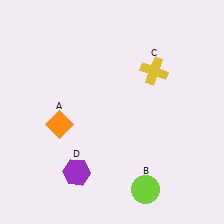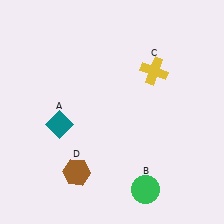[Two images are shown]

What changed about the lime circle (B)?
In Image 1, B is lime. In Image 2, it changed to green.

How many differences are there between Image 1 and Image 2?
There are 3 differences between the two images.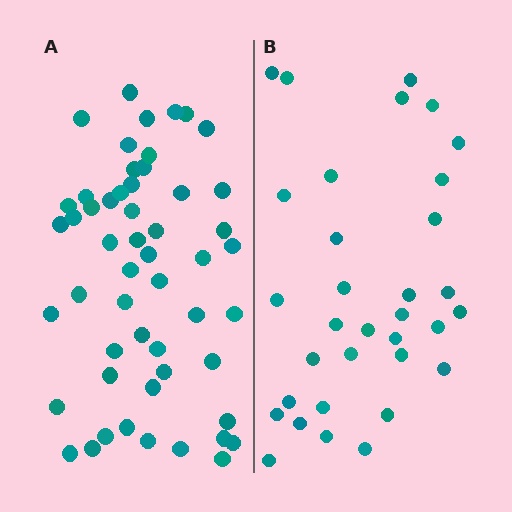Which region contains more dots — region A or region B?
Region A (the left region) has more dots.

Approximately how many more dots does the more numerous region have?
Region A has approximately 20 more dots than region B.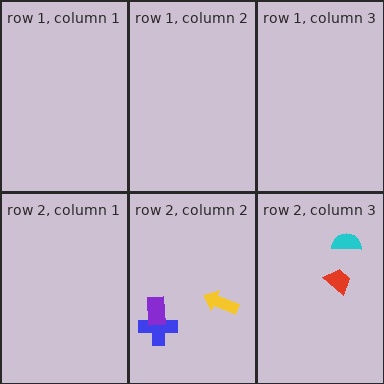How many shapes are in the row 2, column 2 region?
3.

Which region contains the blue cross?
The row 2, column 2 region.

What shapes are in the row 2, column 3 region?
The red trapezoid, the cyan semicircle.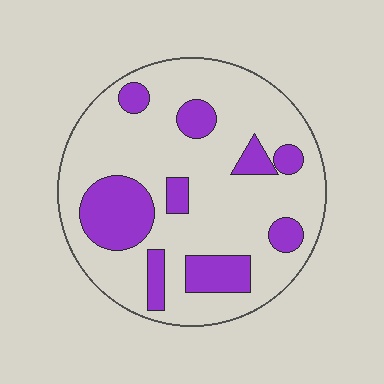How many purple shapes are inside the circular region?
9.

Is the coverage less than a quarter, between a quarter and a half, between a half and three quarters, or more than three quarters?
Less than a quarter.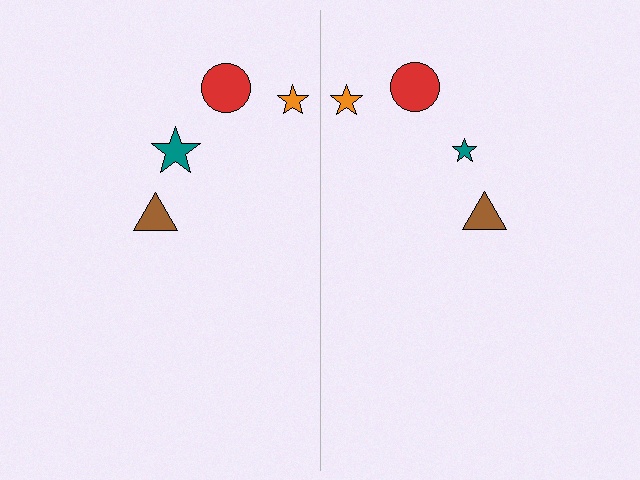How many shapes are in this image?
There are 8 shapes in this image.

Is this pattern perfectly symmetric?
No, the pattern is not perfectly symmetric. The teal star on the right side has a different size than its mirror counterpart.